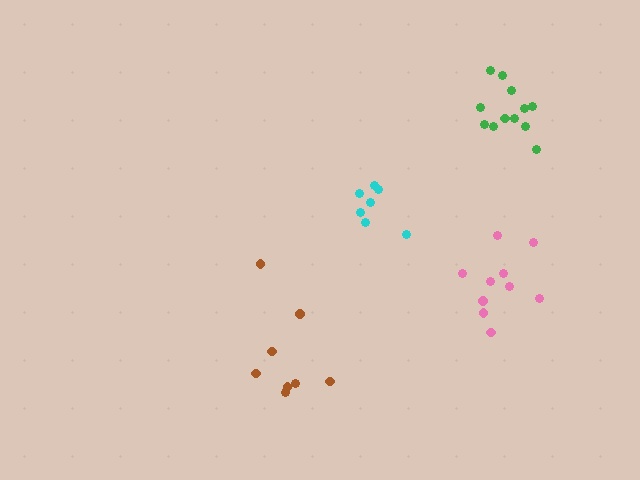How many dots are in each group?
Group 1: 10 dots, Group 2: 12 dots, Group 3: 7 dots, Group 4: 8 dots (37 total).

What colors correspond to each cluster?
The clusters are colored: pink, green, cyan, brown.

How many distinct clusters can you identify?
There are 4 distinct clusters.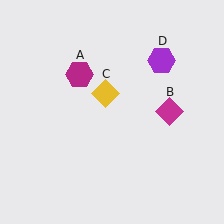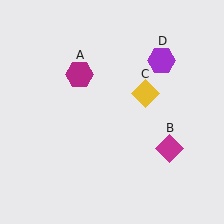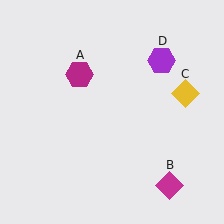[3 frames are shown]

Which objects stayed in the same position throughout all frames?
Magenta hexagon (object A) and purple hexagon (object D) remained stationary.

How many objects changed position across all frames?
2 objects changed position: magenta diamond (object B), yellow diamond (object C).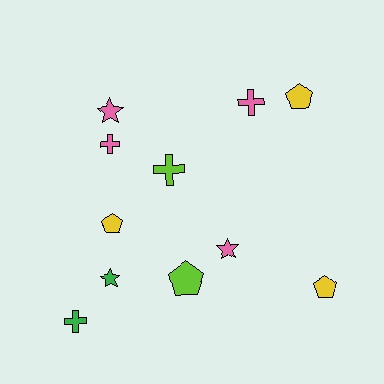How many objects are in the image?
There are 11 objects.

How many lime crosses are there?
There is 1 lime cross.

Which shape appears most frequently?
Cross, with 4 objects.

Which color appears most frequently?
Pink, with 4 objects.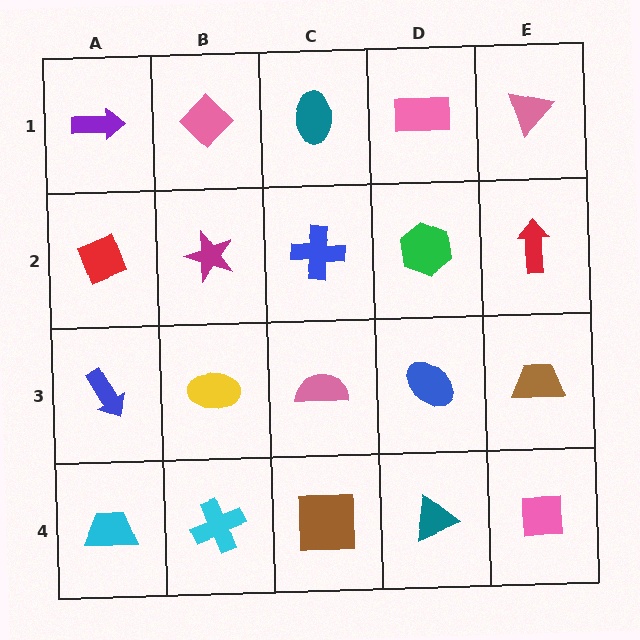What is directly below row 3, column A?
A cyan trapezoid.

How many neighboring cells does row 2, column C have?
4.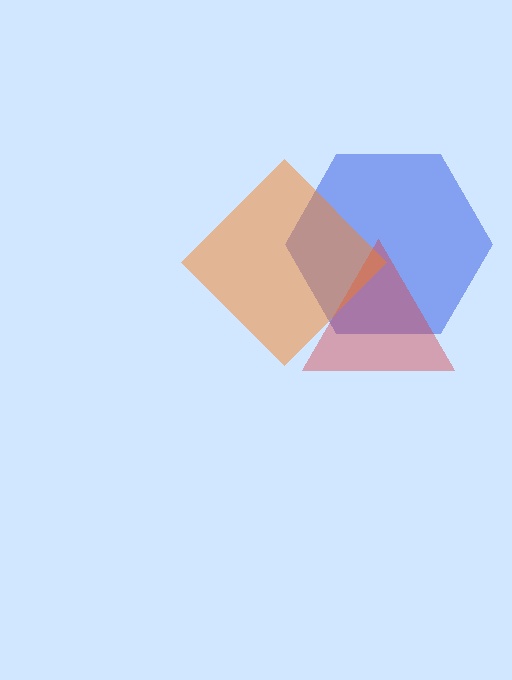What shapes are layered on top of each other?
The layered shapes are: a blue hexagon, a red triangle, an orange diamond.